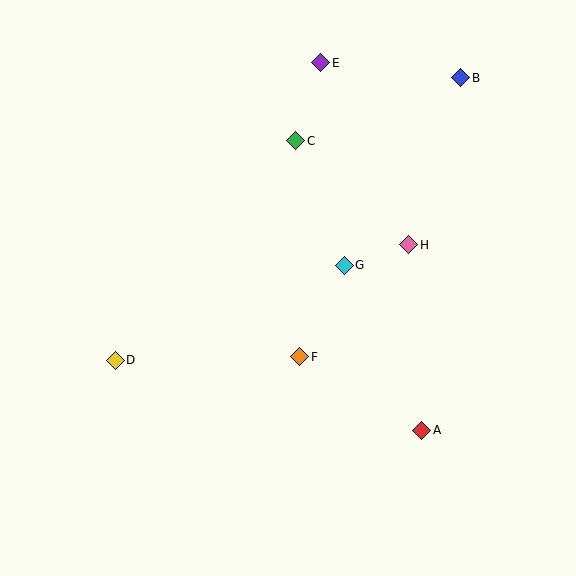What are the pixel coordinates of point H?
Point H is at (409, 245).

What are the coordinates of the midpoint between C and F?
The midpoint between C and F is at (298, 249).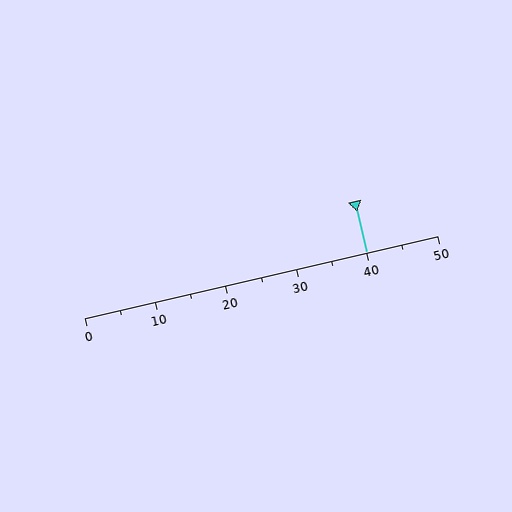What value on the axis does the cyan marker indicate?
The marker indicates approximately 40.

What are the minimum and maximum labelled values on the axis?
The axis runs from 0 to 50.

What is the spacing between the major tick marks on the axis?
The major ticks are spaced 10 apart.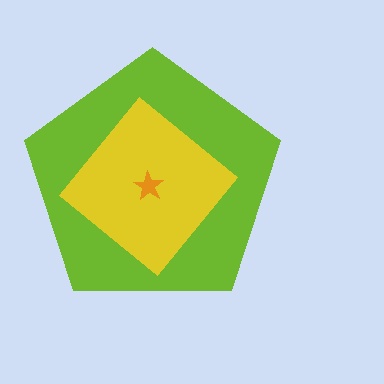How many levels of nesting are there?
3.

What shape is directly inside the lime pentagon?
The yellow diamond.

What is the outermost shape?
The lime pentagon.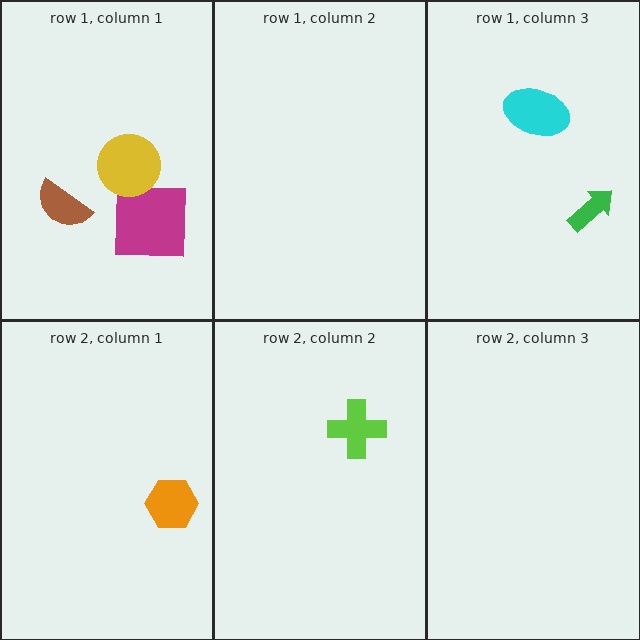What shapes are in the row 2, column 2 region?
The lime cross.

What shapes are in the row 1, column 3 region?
The cyan ellipse, the green arrow.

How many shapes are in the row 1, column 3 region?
2.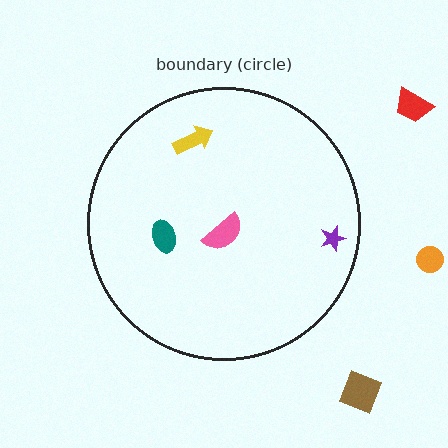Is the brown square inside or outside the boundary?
Outside.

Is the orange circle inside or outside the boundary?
Outside.